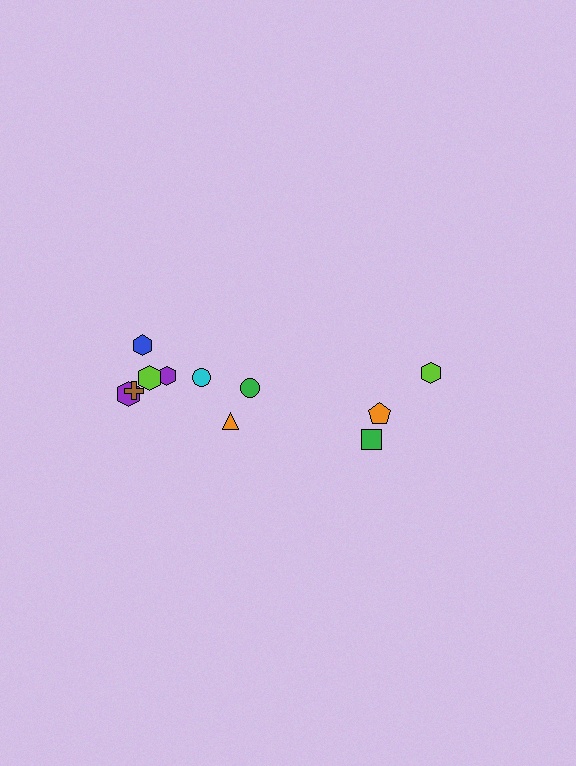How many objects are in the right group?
There are 3 objects.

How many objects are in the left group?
There are 8 objects.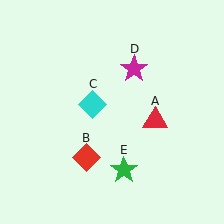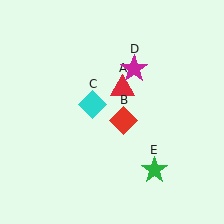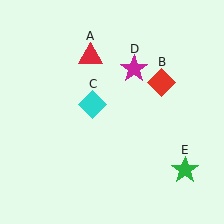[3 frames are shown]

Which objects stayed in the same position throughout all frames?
Cyan diamond (object C) and magenta star (object D) remained stationary.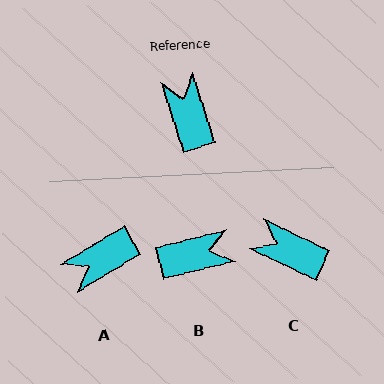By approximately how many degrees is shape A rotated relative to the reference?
Approximately 103 degrees counter-clockwise.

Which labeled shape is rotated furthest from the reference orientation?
A, about 103 degrees away.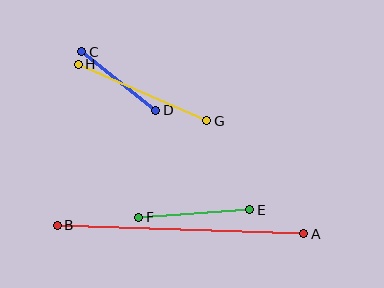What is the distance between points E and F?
The distance is approximately 111 pixels.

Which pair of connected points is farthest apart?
Points A and B are farthest apart.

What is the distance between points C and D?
The distance is approximately 94 pixels.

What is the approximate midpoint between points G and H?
The midpoint is at approximately (143, 92) pixels.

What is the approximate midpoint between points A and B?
The midpoint is at approximately (180, 229) pixels.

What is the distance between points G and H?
The distance is approximately 140 pixels.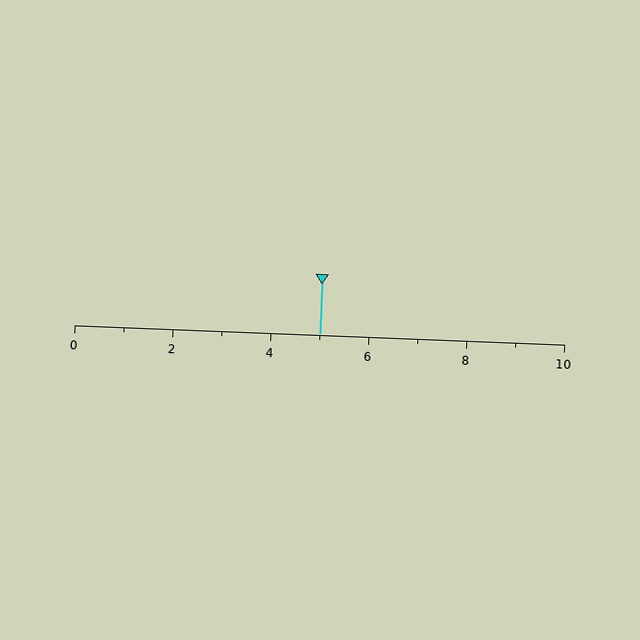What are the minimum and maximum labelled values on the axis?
The axis runs from 0 to 10.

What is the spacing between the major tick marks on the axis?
The major ticks are spaced 2 apart.